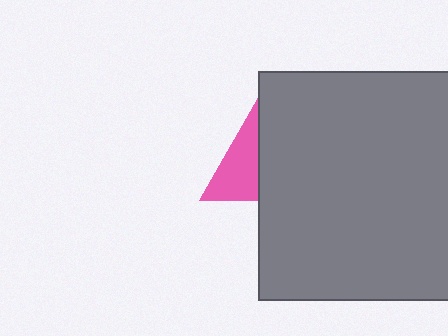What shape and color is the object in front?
The object in front is a gray rectangle.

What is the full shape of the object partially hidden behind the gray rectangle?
The partially hidden object is a pink triangle.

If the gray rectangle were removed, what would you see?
You would see the complete pink triangle.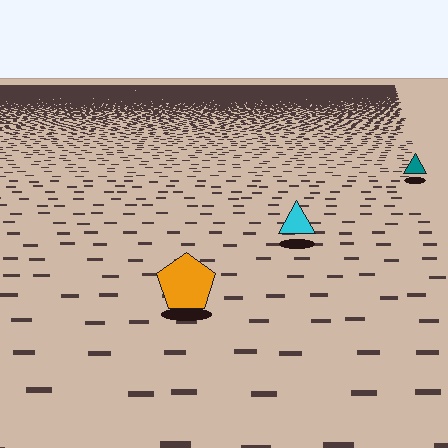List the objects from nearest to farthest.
From nearest to farthest: the orange pentagon, the cyan triangle, the teal triangle.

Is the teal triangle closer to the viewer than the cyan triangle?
No. The cyan triangle is closer — you can tell from the texture gradient: the ground texture is coarser near it.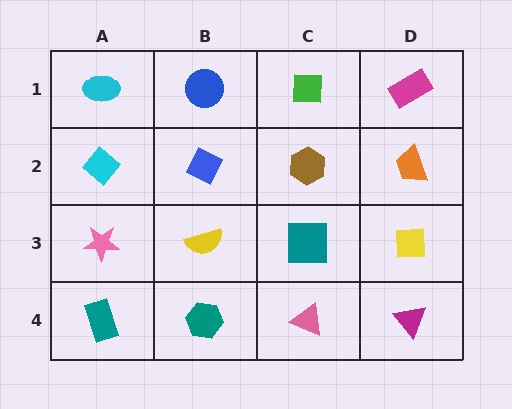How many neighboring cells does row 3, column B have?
4.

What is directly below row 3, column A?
A teal rectangle.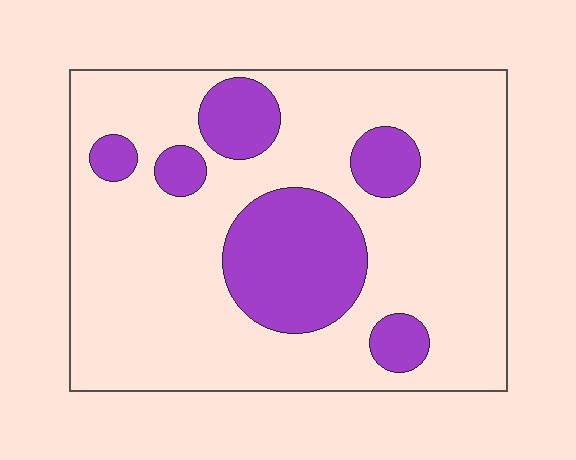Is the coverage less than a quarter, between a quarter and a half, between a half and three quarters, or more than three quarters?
Less than a quarter.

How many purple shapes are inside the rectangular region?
6.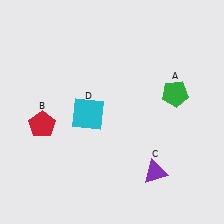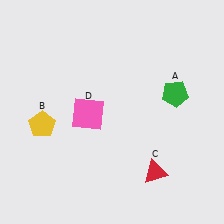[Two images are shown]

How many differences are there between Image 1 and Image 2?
There are 3 differences between the two images.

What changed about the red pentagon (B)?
In Image 1, B is red. In Image 2, it changed to yellow.